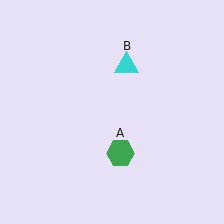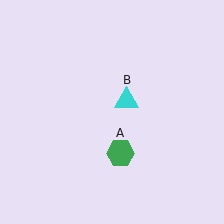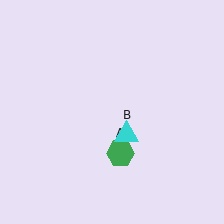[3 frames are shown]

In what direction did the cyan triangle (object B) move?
The cyan triangle (object B) moved down.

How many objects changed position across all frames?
1 object changed position: cyan triangle (object B).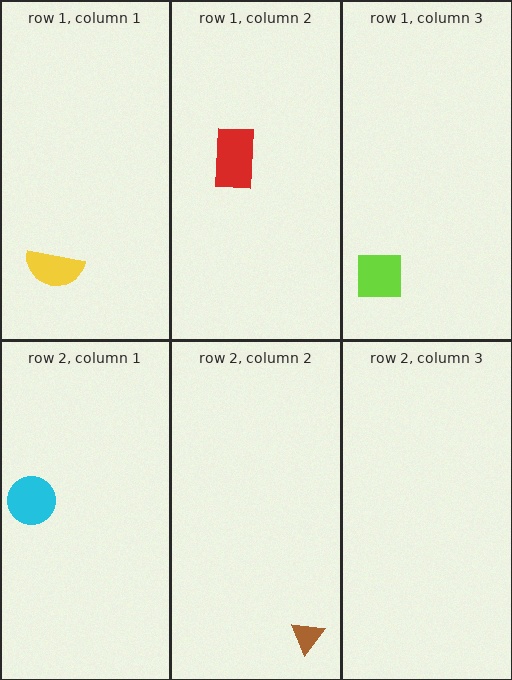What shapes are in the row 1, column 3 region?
The lime square.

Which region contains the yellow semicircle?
The row 1, column 1 region.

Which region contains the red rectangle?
The row 1, column 2 region.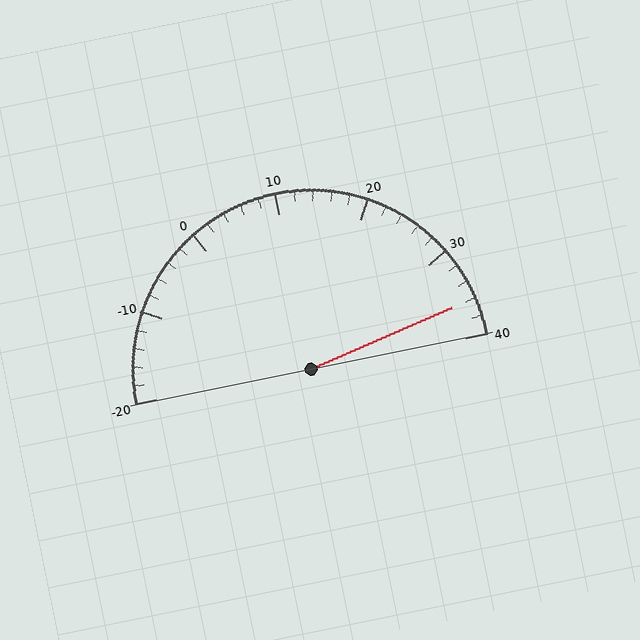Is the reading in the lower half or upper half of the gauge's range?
The reading is in the upper half of the range (-20 to 40).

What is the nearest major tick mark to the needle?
The nearest major tick mark is 40.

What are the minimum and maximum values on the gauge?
The gauge ranges from -20 to 40.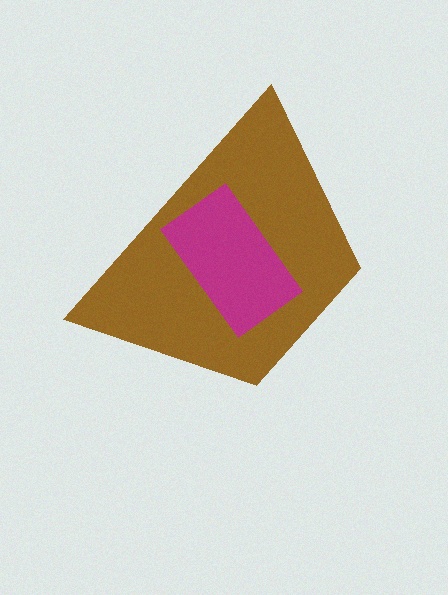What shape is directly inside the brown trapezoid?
The magenta rectangle.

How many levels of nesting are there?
2.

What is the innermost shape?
The magenta rectangle.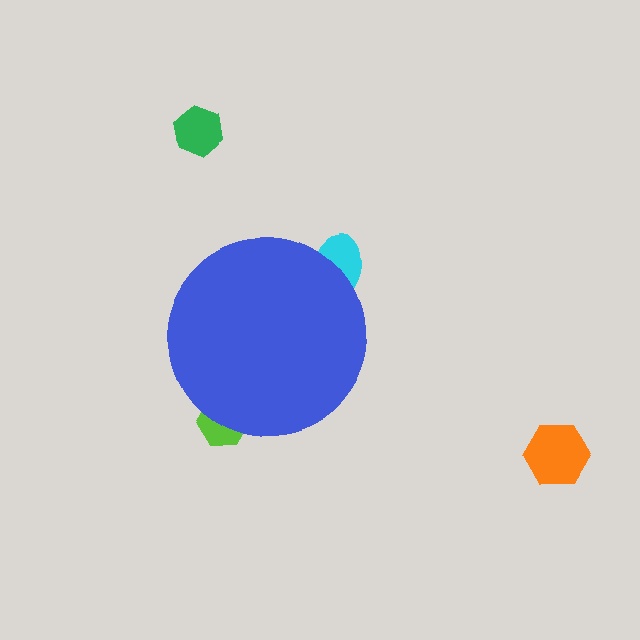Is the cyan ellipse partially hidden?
Yes, the cyan ellipse is partially hidden behind the blue circle.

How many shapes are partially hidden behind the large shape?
2 shapes are partially hidden.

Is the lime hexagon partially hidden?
Yes, the lime hexagon is partially hidden behind the blue circle.